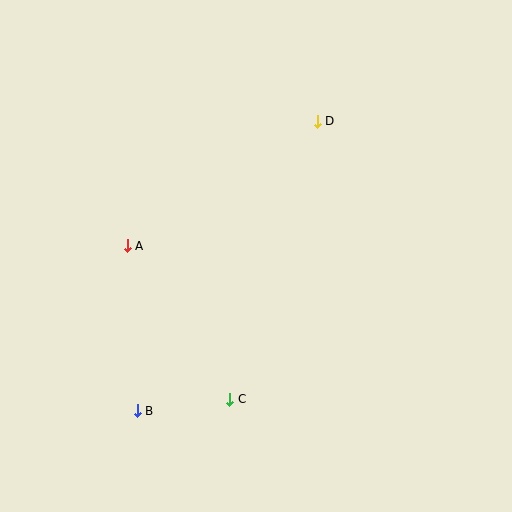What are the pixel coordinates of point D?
Point D is at (317, 121).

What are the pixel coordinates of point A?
Point A is at (127, 246).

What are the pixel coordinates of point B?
Point B is at (137, 411).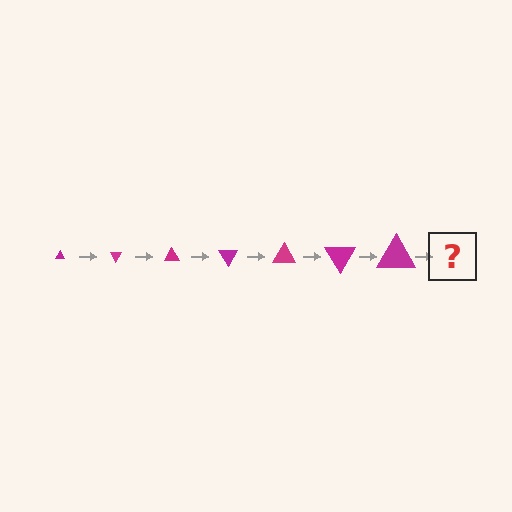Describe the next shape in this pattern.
It should be a triangle, larger than the previous one and rotated 420 degrees from the start.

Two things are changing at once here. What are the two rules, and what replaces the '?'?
The two rules are that the triangle grows larger each step and it rotates 60 degrees each step. The '?' should be a triangle, larger than the previous one and rotated 420 degrees from the start.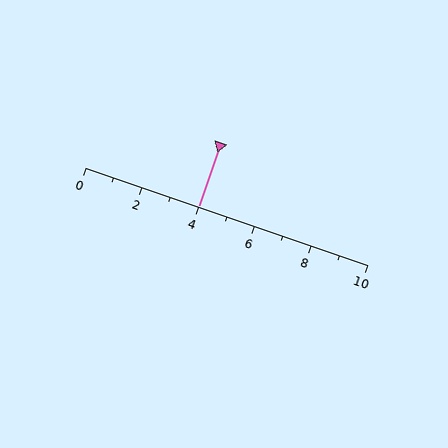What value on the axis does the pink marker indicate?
The marker indicates approximately 4.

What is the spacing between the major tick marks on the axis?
The major ticks are spaced 2 apart.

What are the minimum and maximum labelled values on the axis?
The axis runs from 0 to 10.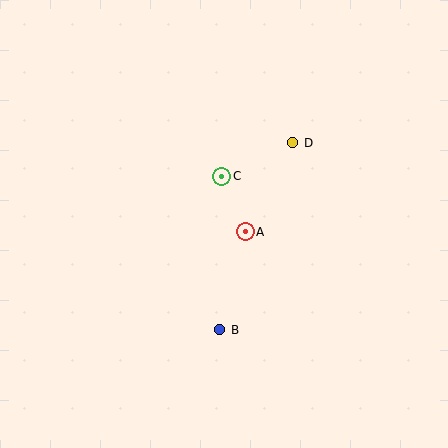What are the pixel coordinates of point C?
Point C is at (222, 176).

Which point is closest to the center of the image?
Point A at (245, 232) is closest to the center.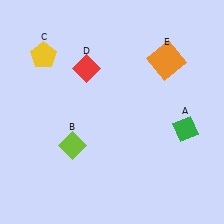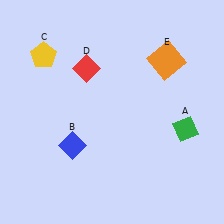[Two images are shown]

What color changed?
The diamond (B) changed from lime in Image 1 to blue in Image 2.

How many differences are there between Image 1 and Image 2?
There is 1 difference between the two images.